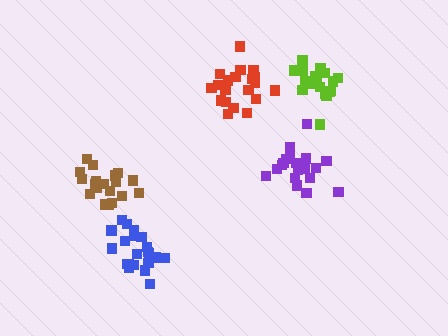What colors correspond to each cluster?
The clusters are colored: blue, purple, lime, brown, red.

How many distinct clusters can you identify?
There are 5 distinct clusters.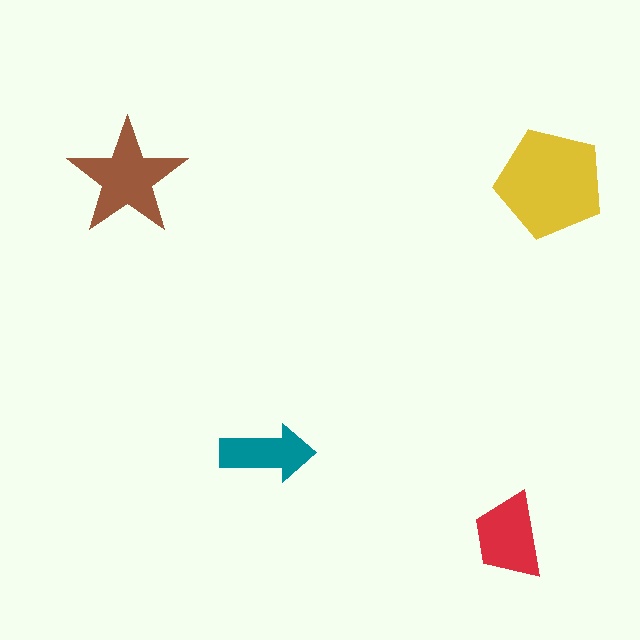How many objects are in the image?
There are 4 objects in the image.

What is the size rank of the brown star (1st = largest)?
2nd.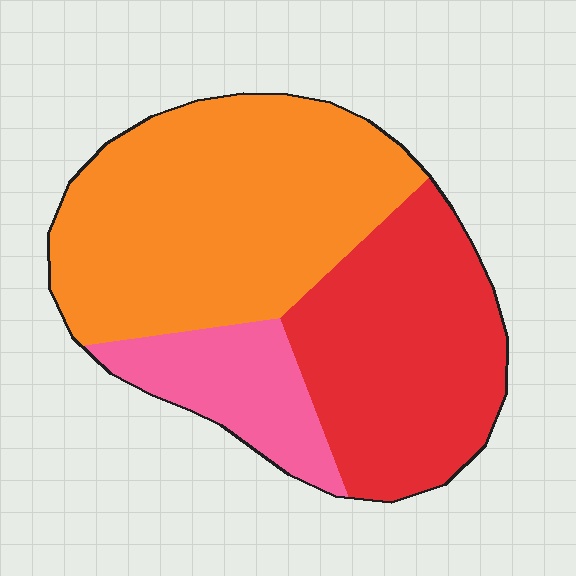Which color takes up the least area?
Pink, at roughly 15%.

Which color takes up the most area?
Orange, at roughly 50%.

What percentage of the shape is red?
Red takes up about three eighths (3/8) of the shape.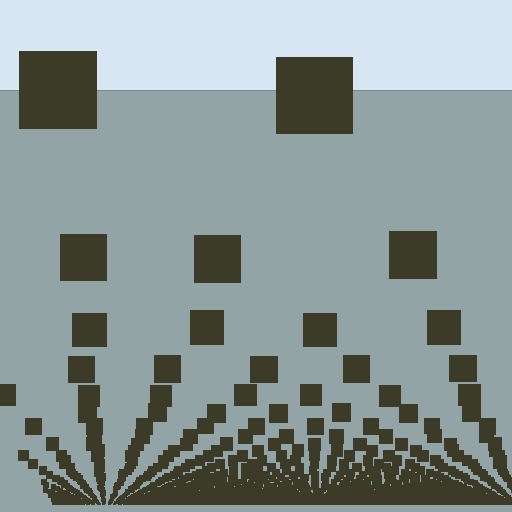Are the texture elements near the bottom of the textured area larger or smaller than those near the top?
Smaller. The gradient is inverted — elements near the bottom are smaller and denser.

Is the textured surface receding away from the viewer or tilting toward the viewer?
The surface appears to tilt toward the viewer. Texture elements get larger and sparser toward the top.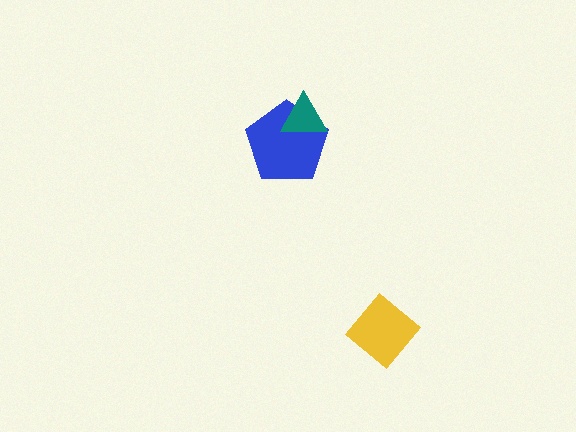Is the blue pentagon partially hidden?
Yes, it is partially covered by another shape.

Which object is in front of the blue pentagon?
The teal triangle is in front of the blue pentagon.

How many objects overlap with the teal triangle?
1 object overlaps with the teal triangle.